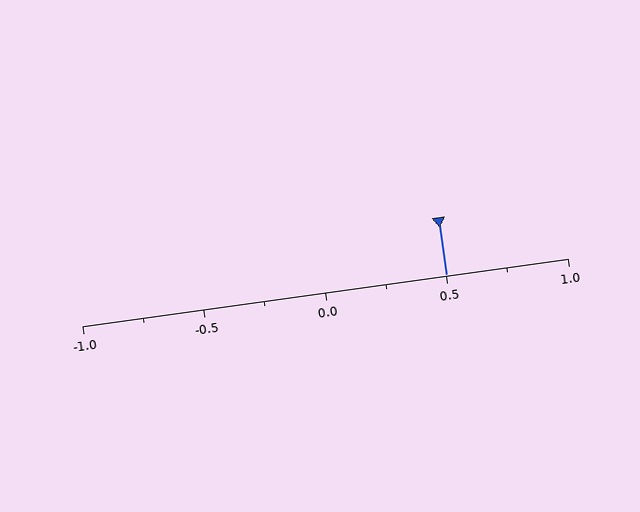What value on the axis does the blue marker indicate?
The marker indicates approximately 0.5.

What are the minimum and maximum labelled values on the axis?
The axis runs from -1.0 to 1.0.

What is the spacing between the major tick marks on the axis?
The major ticks are spaced 0.5 apart.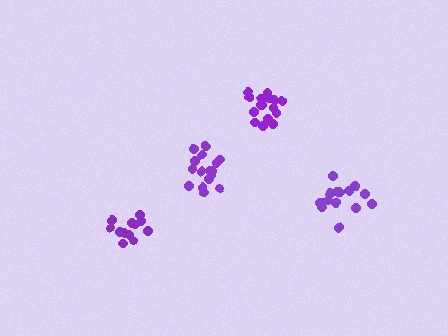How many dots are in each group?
Group 1: 17 dots, Group 2: 16 dots, Group 3: 16 dots, Group 4: 12 dots (61 total).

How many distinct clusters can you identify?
There are 4 distinct clusters.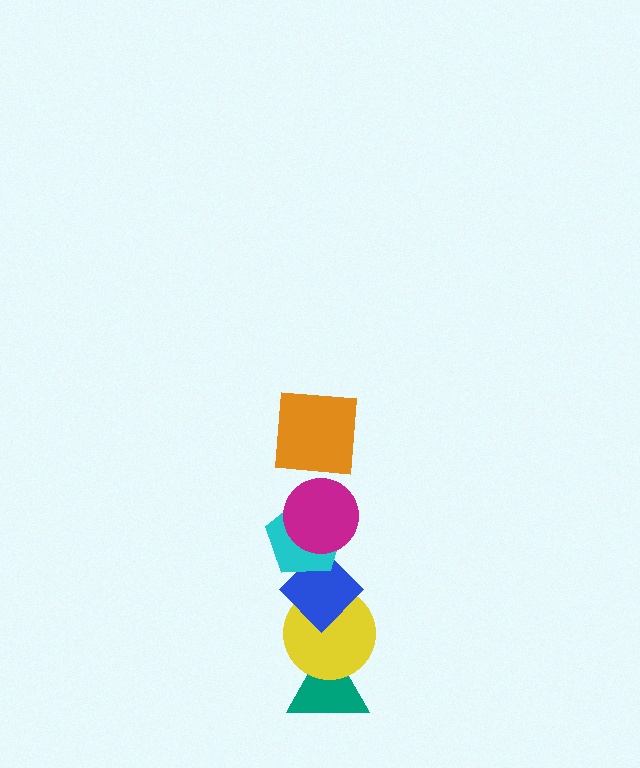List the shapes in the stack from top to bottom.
From top to bottom: the orange square, the magenta circle, the cyan pentagon, the blue diamond, the yellow circle, the teal triangle.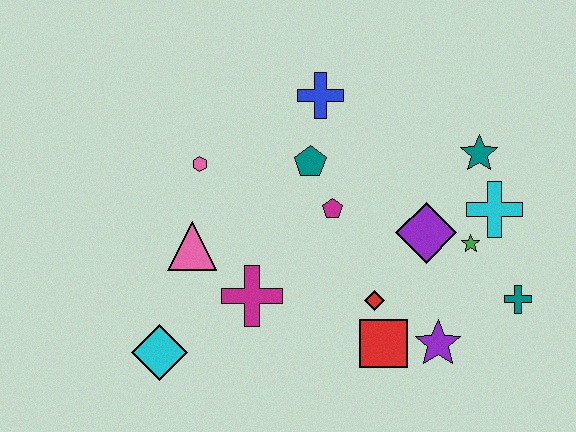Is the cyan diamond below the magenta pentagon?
Yes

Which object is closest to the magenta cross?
The pink triangle is closest to the magenta cross.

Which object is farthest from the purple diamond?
The cyan diamond is farthest from the purple diamond.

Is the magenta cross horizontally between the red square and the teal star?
No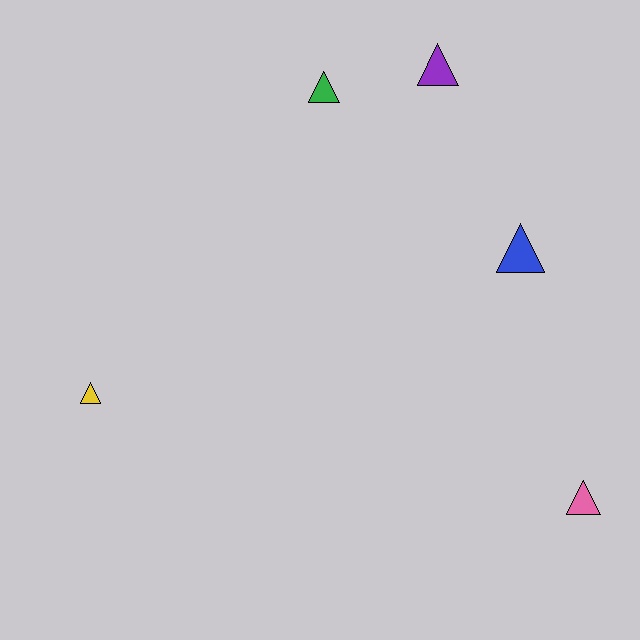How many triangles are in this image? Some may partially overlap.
There are 5 triangles.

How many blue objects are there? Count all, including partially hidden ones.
There is 1 blue object.